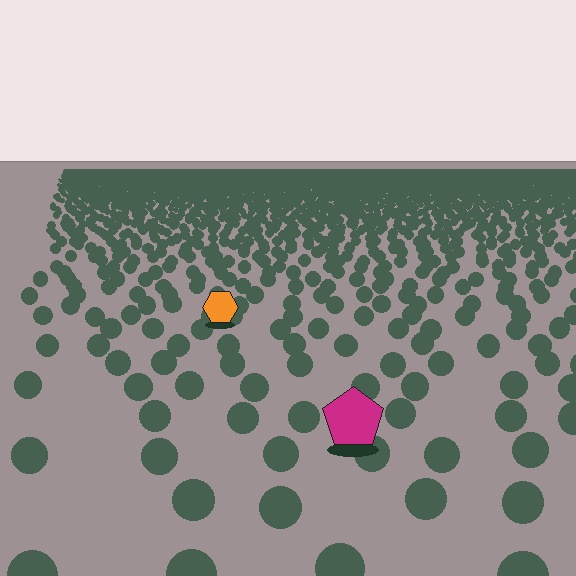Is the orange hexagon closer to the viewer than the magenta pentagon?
No. The magenta pentagon is closer — you can tell from the texture gradient: the ground texture is coarser near it.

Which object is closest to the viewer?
The magenta pentagon is closest. The texture marks near it are larger and more spread out.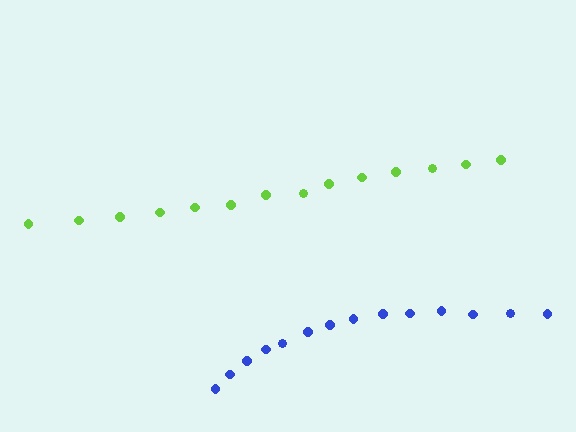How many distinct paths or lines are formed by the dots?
There are 2 distinct paths.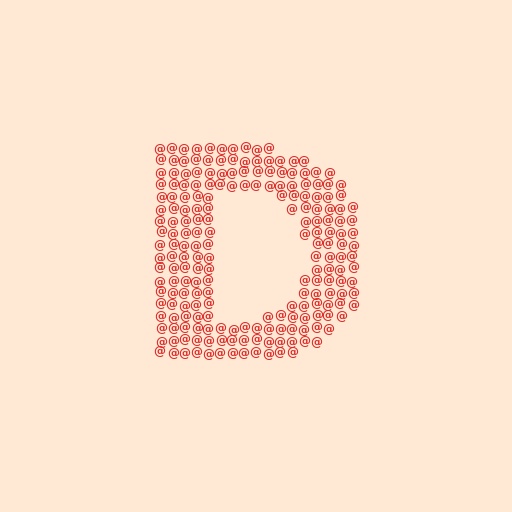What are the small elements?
The small elements are at signs.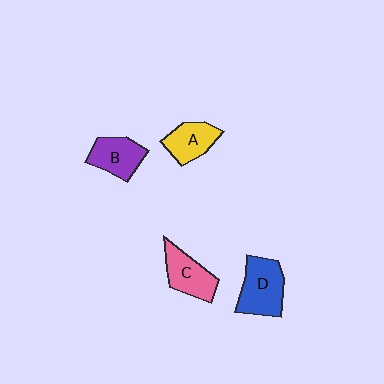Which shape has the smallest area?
Shape A (yellow).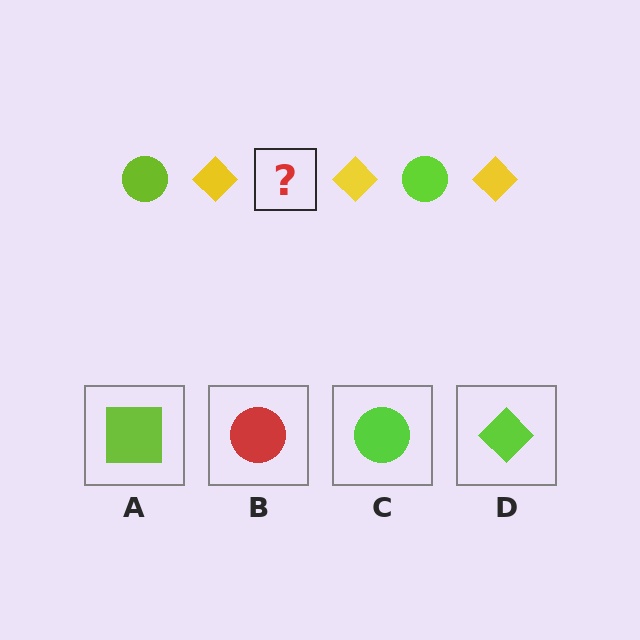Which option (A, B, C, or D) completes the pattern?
C.